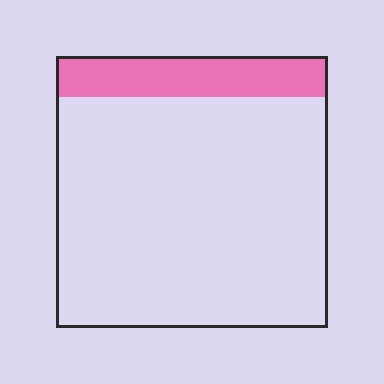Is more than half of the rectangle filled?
No.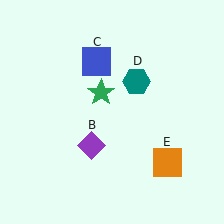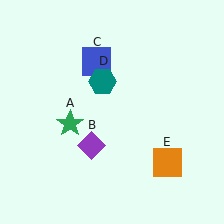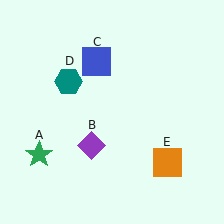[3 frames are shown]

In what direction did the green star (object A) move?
The green star (object A) moved down and to the left.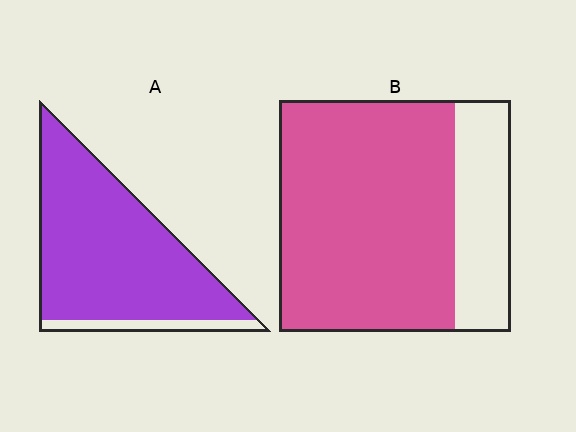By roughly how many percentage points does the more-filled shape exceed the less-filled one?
By roughly 15 percentage points (A over B).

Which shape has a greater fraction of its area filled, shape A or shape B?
Shape A.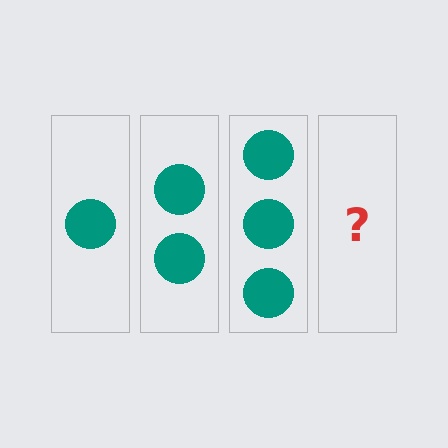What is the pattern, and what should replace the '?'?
The pattern is that each step adds one more circle. The '?' should be 4 circles.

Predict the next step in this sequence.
The next step is 4 circles.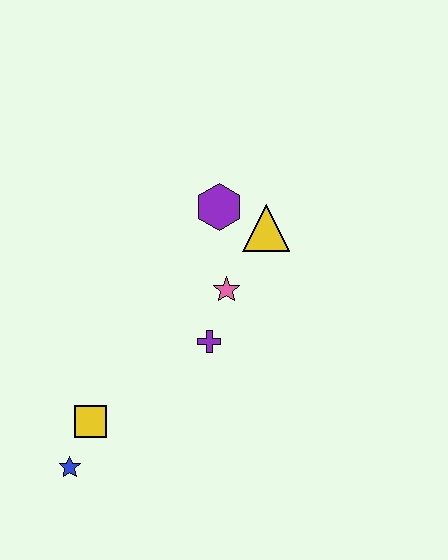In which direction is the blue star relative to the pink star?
The blue star is below the pink star.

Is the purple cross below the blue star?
No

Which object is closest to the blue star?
The yellow square is closest to the blue star.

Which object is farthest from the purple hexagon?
The blue star is farthest from the purple hexagon.